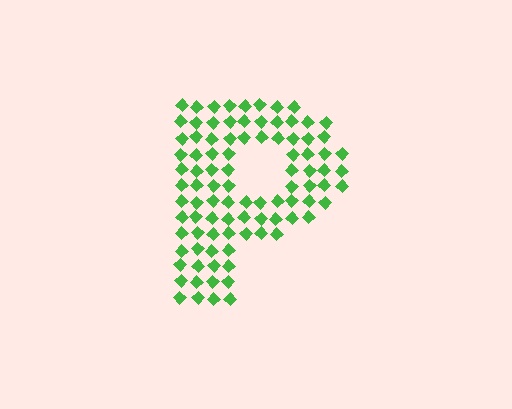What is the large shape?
The large shape is the letter P.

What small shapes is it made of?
It is made of small diamonds.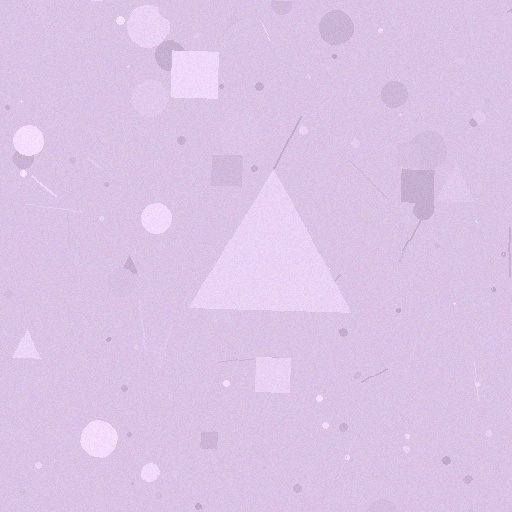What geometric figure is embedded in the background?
A triangle is embedded in the background.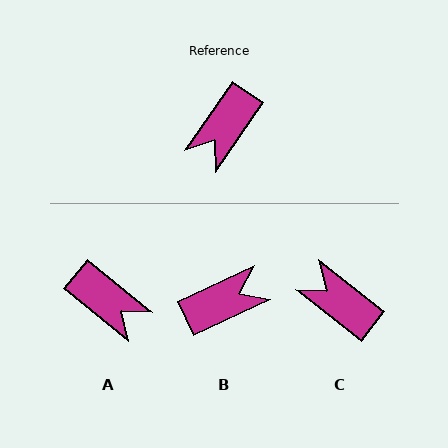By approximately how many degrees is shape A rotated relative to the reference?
Approximately 86 degrees counter-clockwise.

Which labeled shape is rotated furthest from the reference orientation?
B, about 150 degrees away.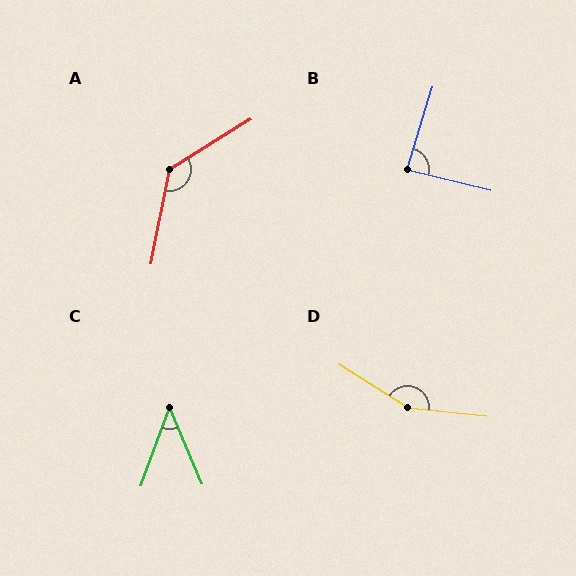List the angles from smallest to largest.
C (43°), B (87°), A (133°), D (154°).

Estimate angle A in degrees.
Approximately 133 degrees.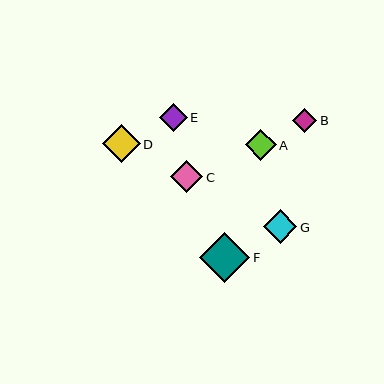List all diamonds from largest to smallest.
From largest to smallest: F, D, G, C, A, E, B.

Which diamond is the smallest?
Diamond B is the smallest with a size of approximately 24 pixels.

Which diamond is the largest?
Diamond F is the largest with a size of approximately 50 pixels.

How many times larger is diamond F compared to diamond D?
Diamond F is approximately 1.3 times the size of diamond D.